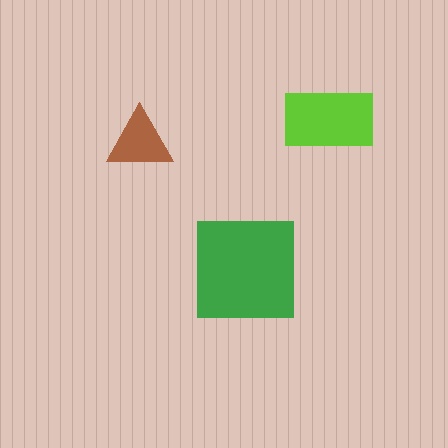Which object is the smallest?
The brown triangle.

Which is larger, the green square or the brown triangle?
The green square.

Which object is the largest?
The green square.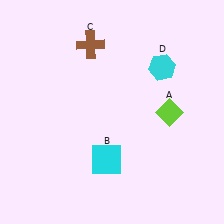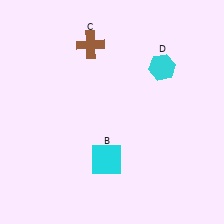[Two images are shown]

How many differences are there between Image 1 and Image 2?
There is 1 difference between the two images.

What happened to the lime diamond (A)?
The lime diamond (A) was removed in Image 2. It was in the bottom-right area of Image 1.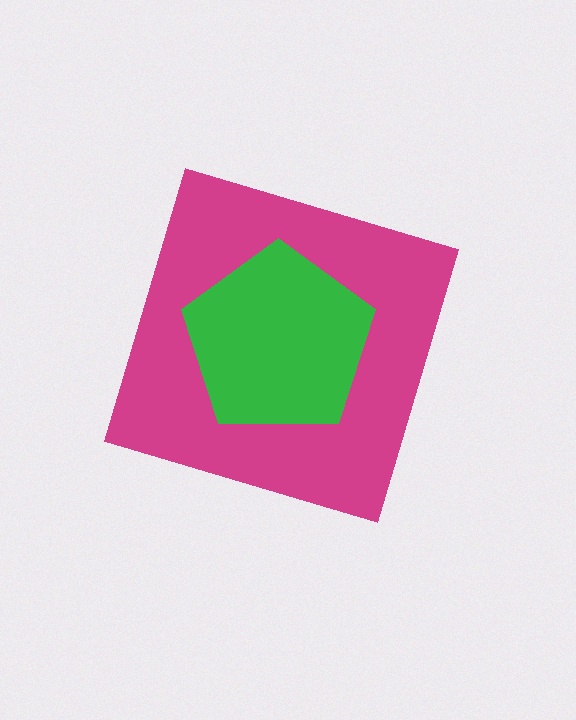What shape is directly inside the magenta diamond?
The green pentagon.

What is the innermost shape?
The green pentagon.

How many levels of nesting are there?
2.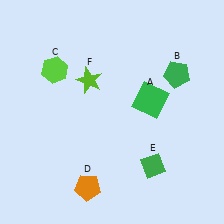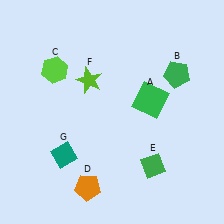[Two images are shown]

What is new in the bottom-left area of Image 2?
A teal diamond (G) was added in the bottom-left area of Image 2.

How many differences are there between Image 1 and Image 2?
There is 1 difference between the two images.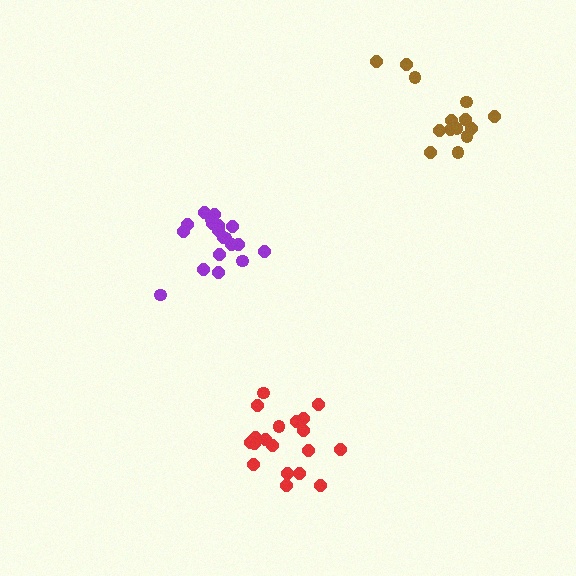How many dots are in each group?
Group 1: 19 dots, Group 2: 14 dots, Group 3: 19 dots (52 total).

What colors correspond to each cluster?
The clusters are colored: purple, brown, red.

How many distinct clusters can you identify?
There are 3 distinct clusters.